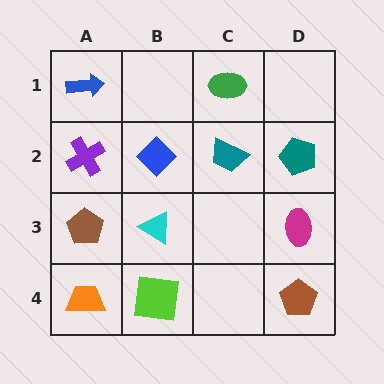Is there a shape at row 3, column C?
No, that cell is empty.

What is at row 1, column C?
A green ellipse.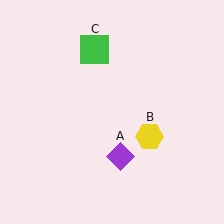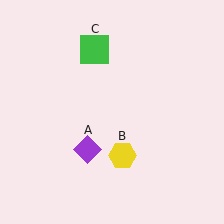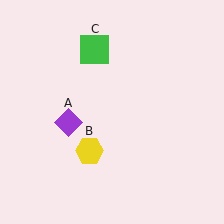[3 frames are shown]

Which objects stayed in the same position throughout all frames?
Green square (object C) remained stationary.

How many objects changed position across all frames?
2 objects changed position: purple diamond (object A), yellow hexagon (object B).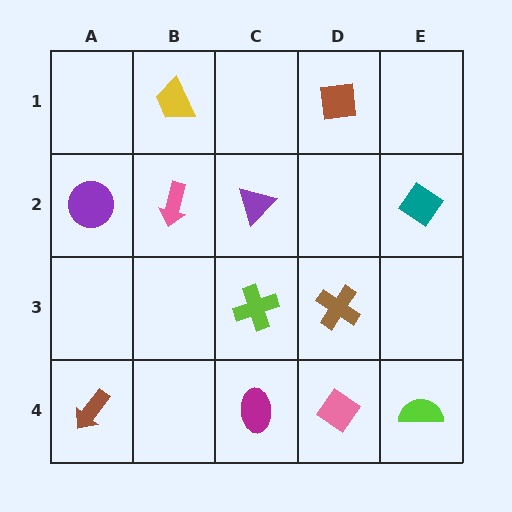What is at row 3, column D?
A brown cross.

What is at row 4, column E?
A lime semicircle.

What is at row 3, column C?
A lime cross.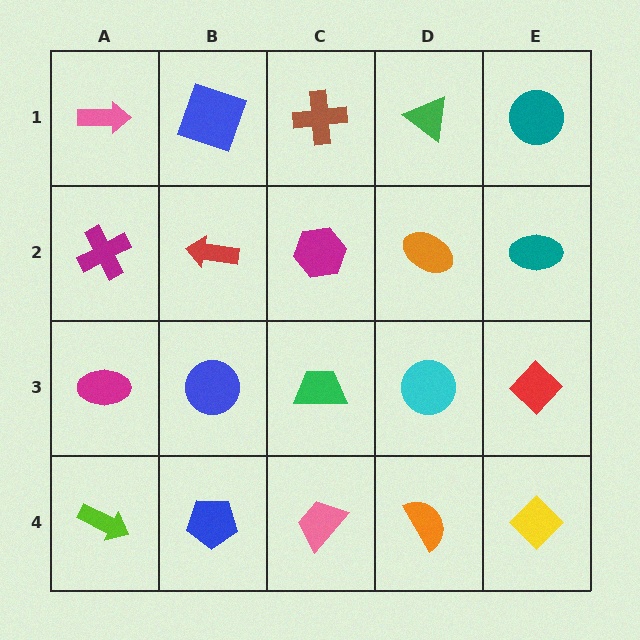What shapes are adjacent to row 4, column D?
A cyan circle (row 3, column D), a pink trapezoid (row 4, column C), a yellow diamond (row 4, column E).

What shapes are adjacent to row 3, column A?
A magenta cross (row 2, column A), a lime arrow (row 4, column A), a blue circle (row 3, column B).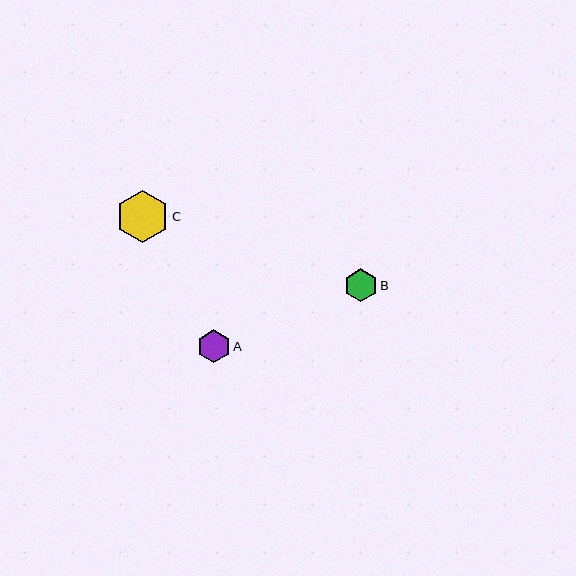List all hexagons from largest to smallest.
From largest to smallest: C, B, A.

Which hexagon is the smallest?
Hexagon A is the smallest with a size of approximately 33 pixels.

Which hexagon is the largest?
Hexagon C is the largest with a size of approximately 52 pixels.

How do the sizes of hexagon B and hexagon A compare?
Hexagon B and hexagon A are approximately the same size.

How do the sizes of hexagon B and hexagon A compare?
Hexagon B and hexagon A are approximately the same size.